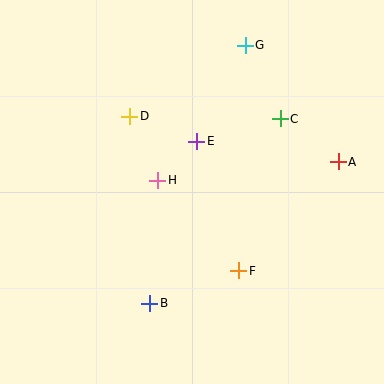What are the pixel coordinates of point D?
Point D is at (130, 116).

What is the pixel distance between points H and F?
The distance between H and F is 122 pixels.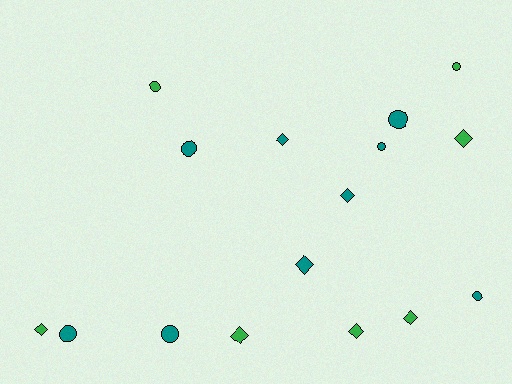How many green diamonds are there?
There are 5 green diamonds.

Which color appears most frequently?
Teal, with 9 objects.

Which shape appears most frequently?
Circle, with 8 objects.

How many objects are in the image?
There are 16 objects.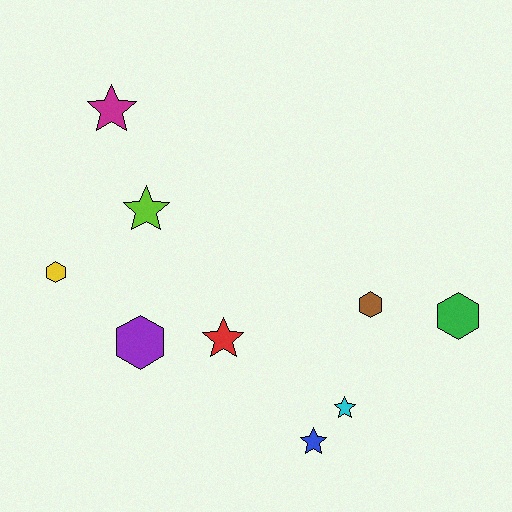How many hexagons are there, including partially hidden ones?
There are 4 hexagons.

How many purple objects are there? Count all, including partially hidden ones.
There is 1 purple object.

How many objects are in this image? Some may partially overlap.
There are 9 objects.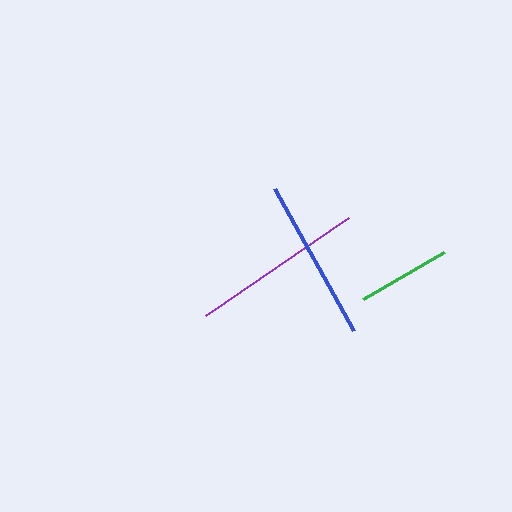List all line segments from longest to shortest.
From longest to shortest: purple, blue, green.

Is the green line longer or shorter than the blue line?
The blue line is longer than the green line.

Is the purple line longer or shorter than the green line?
The purple line is longer than the green line.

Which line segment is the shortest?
The green line is the shortest at approximately 93 pixels.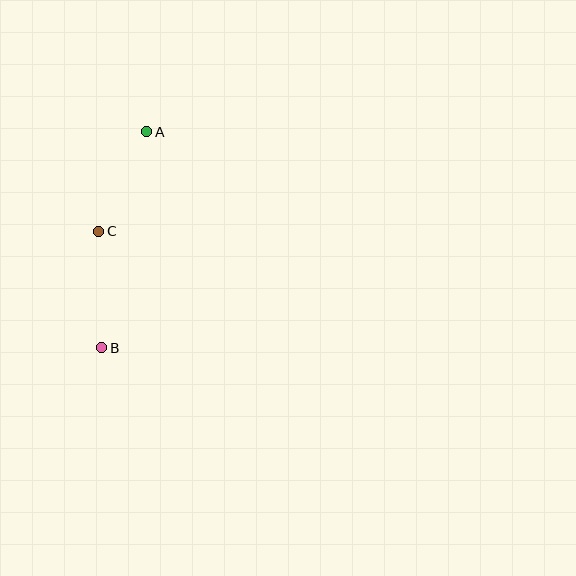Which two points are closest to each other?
Points A and C are closest to each other.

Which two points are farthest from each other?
Points A and B are farthest from each other.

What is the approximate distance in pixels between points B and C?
The distance between B and C is approximately 116 pixels.